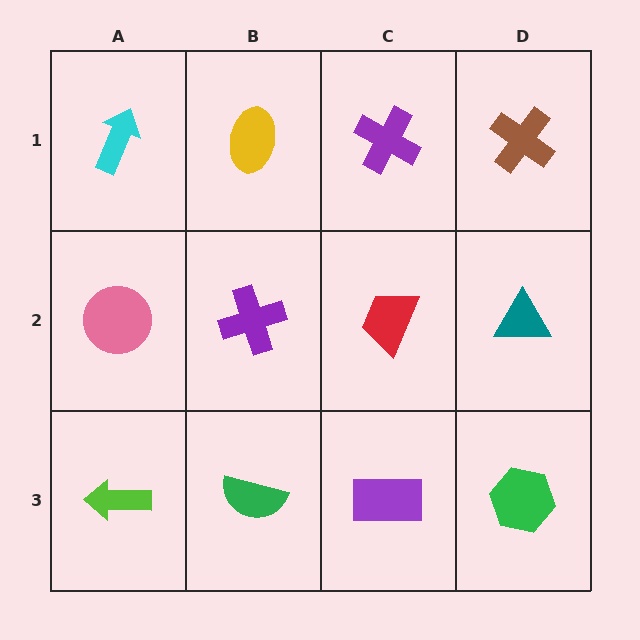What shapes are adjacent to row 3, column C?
A red trapezoid (row 2, column C), a green semicircle (row 3, column B), a green hexagon (row 3, column D).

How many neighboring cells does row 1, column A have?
2.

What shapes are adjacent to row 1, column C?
A red trapezoid (row 2, column C), a yellow ellipse (row 1, column B), a brown cross (row 1, column D).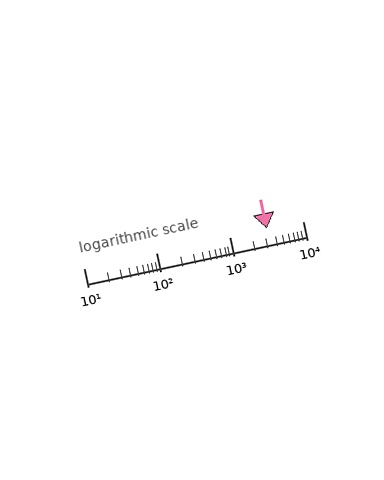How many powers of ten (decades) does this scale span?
The scale spans 3 decades, from 10 to 10000.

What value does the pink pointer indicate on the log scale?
The pointer indicates approximately 3200.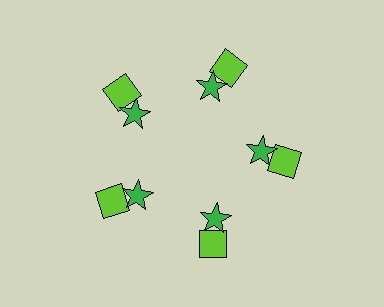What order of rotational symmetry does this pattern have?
This pattern has 5-fold rotational symmetry.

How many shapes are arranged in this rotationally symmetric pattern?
There are 10 shapes, arranged in 5 groups of 2.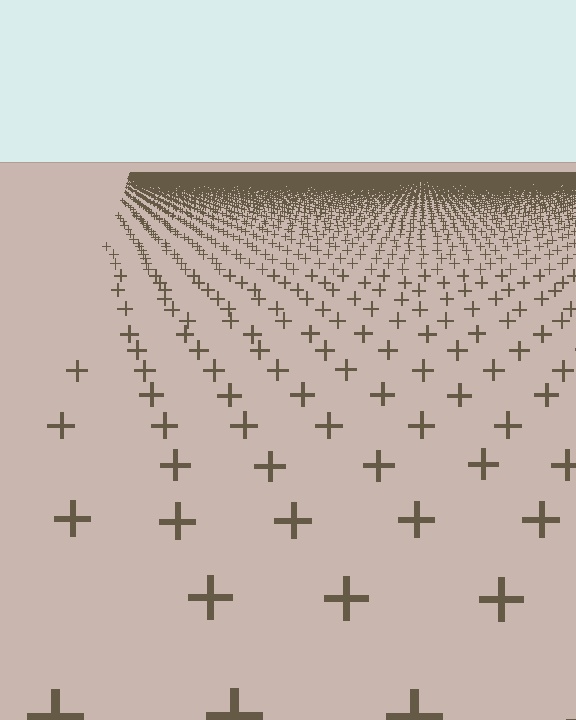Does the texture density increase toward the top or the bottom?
Density increases toward the top.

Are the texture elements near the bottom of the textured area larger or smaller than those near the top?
Larger. Near the bottom, elements are closer to the viewer and appear at a bigger on-screen size.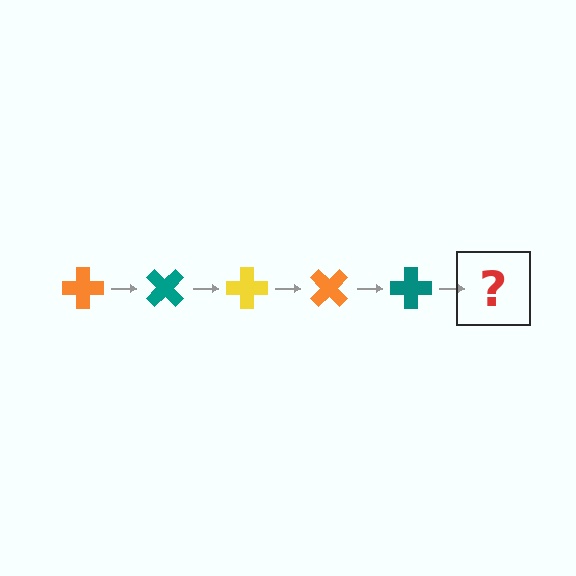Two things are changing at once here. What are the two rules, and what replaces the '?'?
The two rules are that it rotates 45 degrees each step and the color cycles through orange, teal, and yellow. The '?' should be a yellow cross, rotated 225 degrees from the start.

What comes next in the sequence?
The next element should be a yellow cross, rotated 225 degrees from the start.